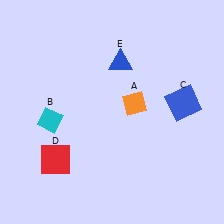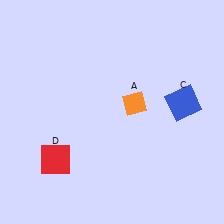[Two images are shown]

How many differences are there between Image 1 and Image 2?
There are 2 differences between the two images.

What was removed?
The cyan diamond (B), the blue triangle (E) were removed in Image 2.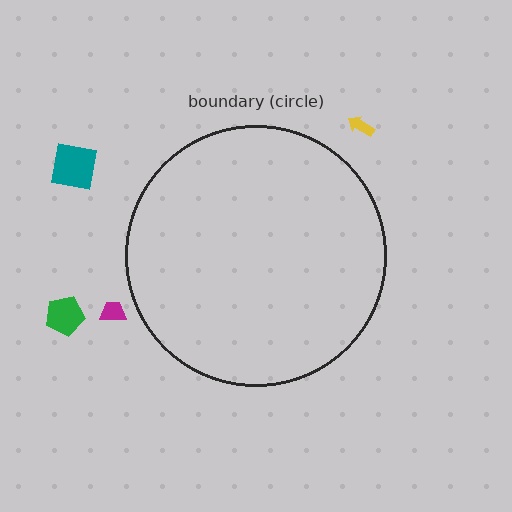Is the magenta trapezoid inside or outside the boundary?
Outside.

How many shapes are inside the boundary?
0 inside, 4 outside.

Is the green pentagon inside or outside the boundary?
Outside.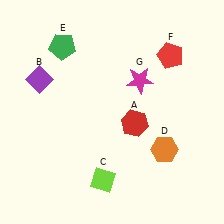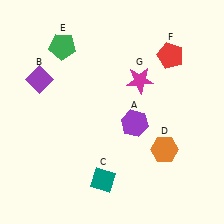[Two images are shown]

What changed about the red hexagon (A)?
In Image 1, A is red. In Image 2, it changed to purple.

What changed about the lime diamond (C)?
In Image 1, C is lime. In Image 2, it changed to teal.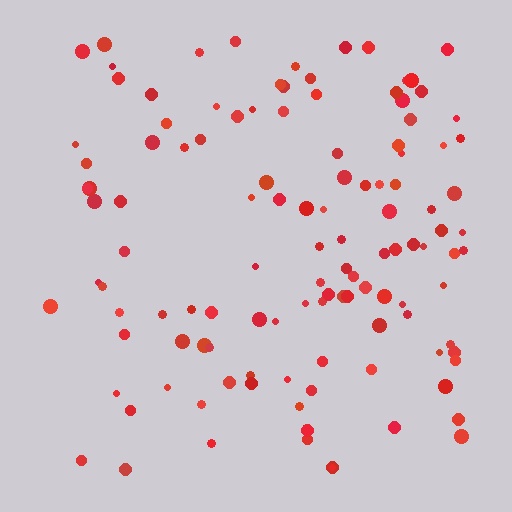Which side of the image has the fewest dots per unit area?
The left.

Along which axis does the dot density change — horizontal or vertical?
Horizontal.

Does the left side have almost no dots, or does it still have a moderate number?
Still a moderate number, just noticeably fewer than the right.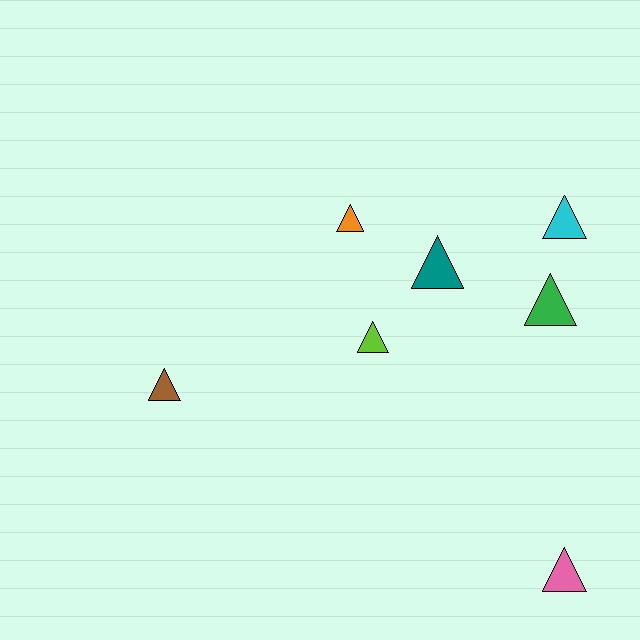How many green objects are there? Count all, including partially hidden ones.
There is 1 green object.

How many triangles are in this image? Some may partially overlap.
There are 7 triangles.